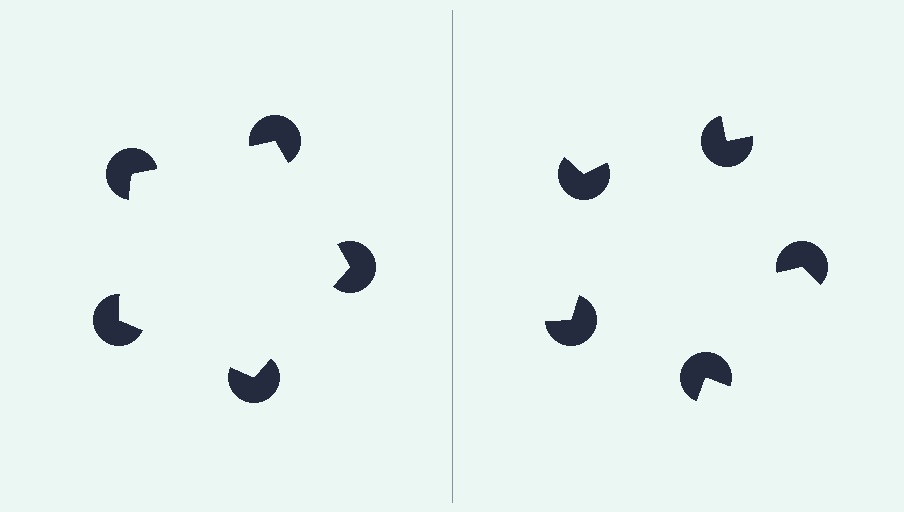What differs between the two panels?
The pac-man discs are positioned identically on both sides; only the wedge orientations differ. On the left they align to a pentagon; on the right they are misaligned.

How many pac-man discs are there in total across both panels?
10 — 5 on each side.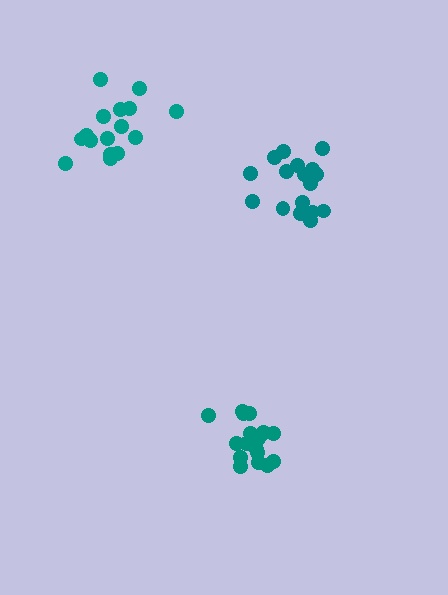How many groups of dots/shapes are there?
There are 3 groups.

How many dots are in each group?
Group 1: 19 dots, Group 2: 16 dots, Group 3: 17 dots (52 total).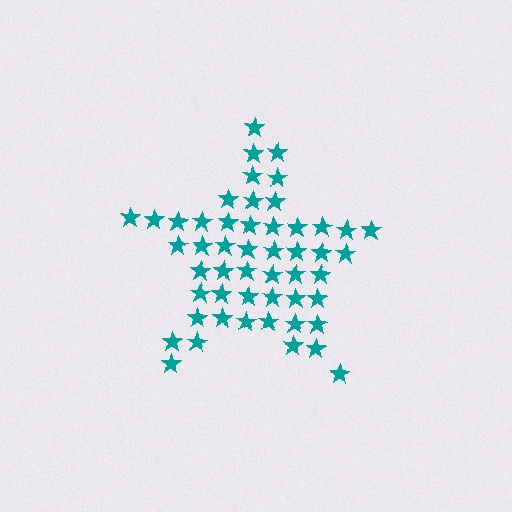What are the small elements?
The small elements are stars.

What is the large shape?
The large shape is a star.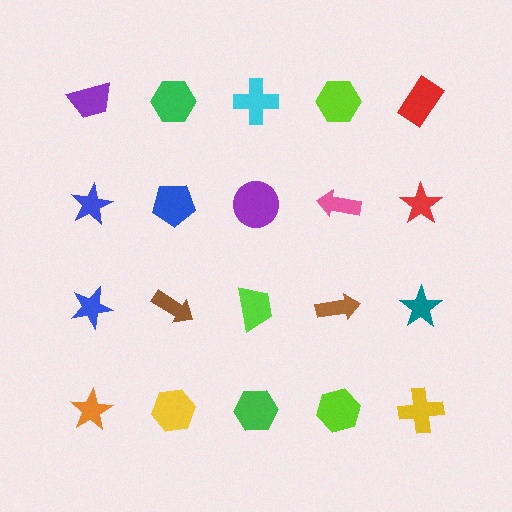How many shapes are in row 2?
5 shapes.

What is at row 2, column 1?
A blue star.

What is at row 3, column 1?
A blue star.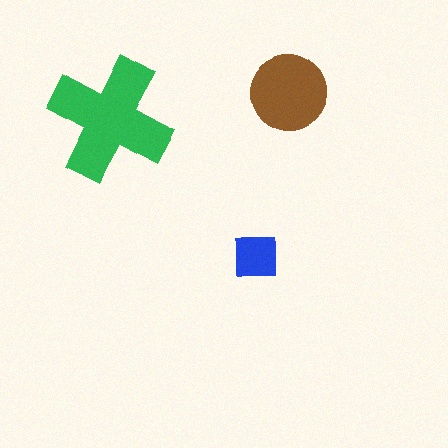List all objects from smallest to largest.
The blue square, the brown circle, the green cross.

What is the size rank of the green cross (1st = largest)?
1st.